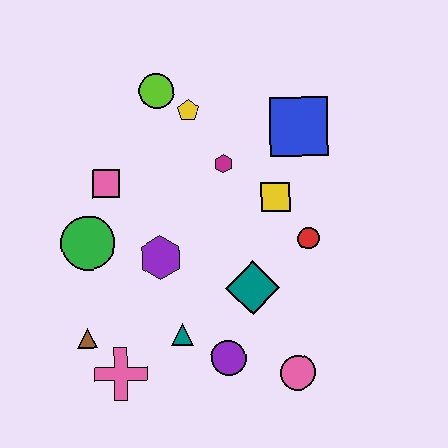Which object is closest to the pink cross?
The brown triangle is closest to the pink cross.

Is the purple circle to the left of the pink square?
No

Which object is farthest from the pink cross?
The blue square is farthest from the pink cross.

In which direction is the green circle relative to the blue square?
The green circle is to the left of the blue square.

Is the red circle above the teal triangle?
Yes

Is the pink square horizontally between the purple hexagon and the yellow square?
No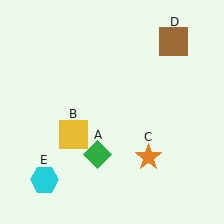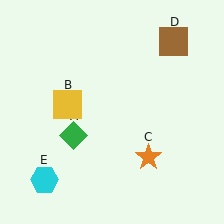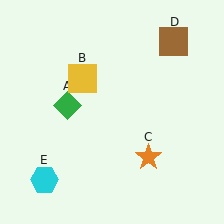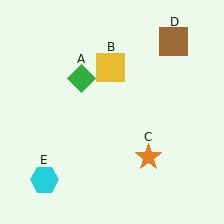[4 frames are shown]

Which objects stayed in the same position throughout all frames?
Orange star (object C) and brown square (object D) and cyan hexagon (object E) remained stationary.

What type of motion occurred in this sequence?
The green diamond (object A), yellow square (object B) rotated clockwise around the center of the scene.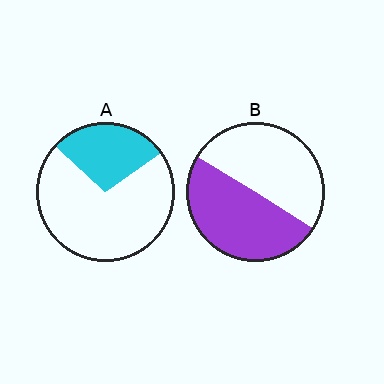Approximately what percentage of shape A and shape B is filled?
A is approximately 30% and B is approximately 50%.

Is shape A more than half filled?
No.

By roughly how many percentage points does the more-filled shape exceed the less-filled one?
By roughly 20 percentage points (B over A).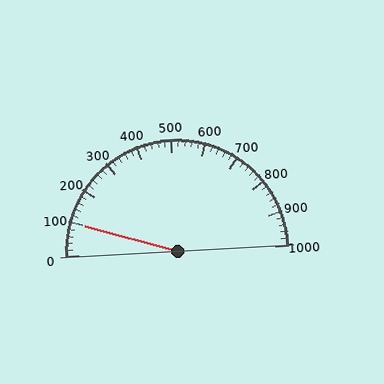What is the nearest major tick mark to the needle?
The nearest major tick mark is 100.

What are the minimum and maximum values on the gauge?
The gauge ranges from 0 to 1000.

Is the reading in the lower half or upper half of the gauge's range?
The reading is in the lower half of the range (0 to 1000).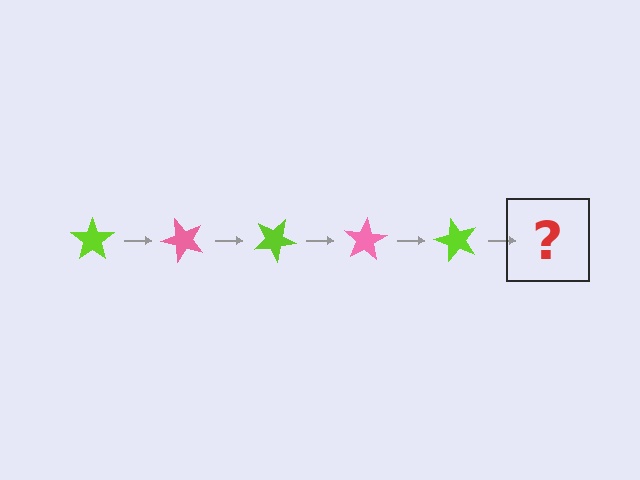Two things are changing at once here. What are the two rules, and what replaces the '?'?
The two rules are that it rotates 50 degrees each step and the color cycles through lime and pink. The '?' should be a pink star, rotated 250 degrees from the start.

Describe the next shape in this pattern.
It should be a pink star, rotated 250 degrees from the start.